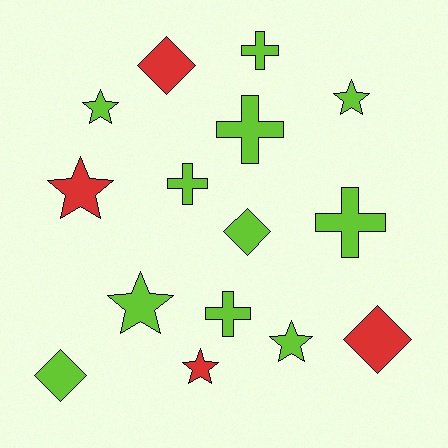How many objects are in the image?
There are 15 objects.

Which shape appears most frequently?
Star, with 6 objects.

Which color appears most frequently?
Lime, with 11 objects.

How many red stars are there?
There are 2 red stars.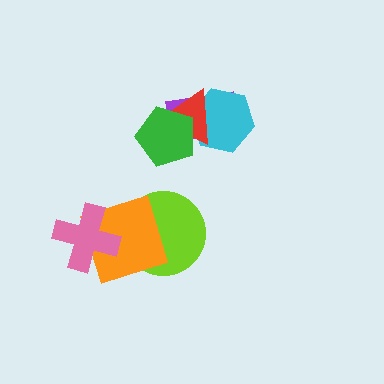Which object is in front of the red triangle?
The green pentagon is in front of the red triangle.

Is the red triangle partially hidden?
Yes, it is partially covered by another shape.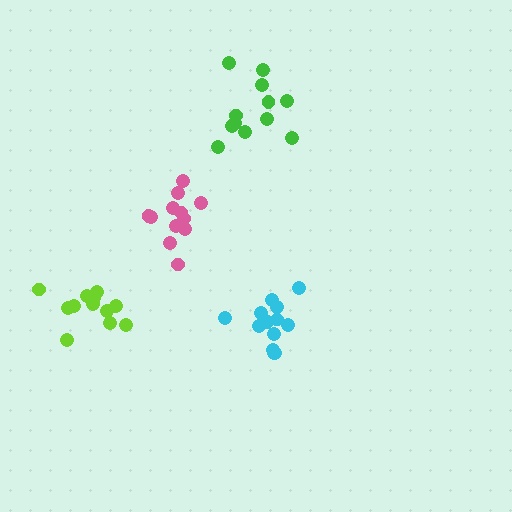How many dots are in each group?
Group 1: 13 dots, Group 2: 12 dots, Group 3: 12 dots, Group 4: 13 dots (50 total).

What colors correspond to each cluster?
The clusters are colored: cyan, green, pink, lime.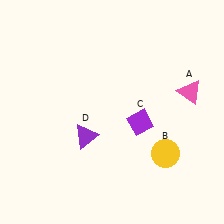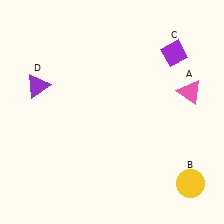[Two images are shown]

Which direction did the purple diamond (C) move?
The purple diamond (C) moved up.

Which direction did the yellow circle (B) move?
The yellow circle (B) moved down.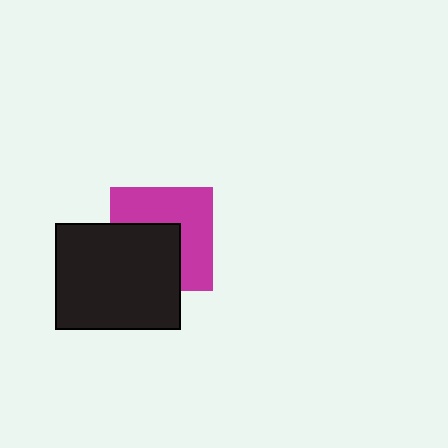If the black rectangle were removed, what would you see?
You would see the complete magenta square.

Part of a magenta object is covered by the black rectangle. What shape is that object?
It is a square.